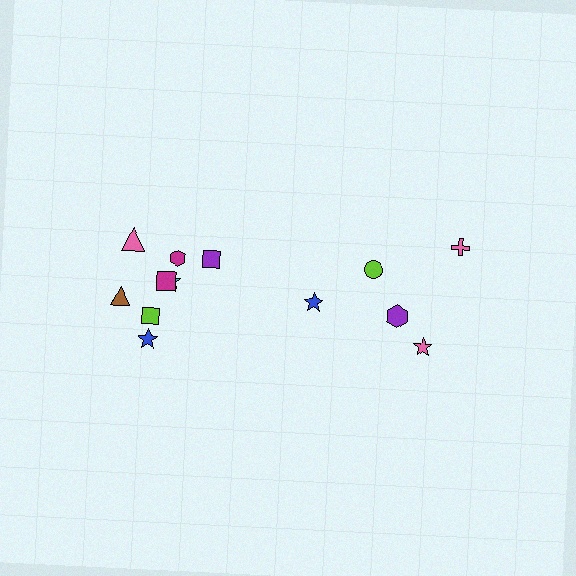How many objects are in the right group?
There are 5 objects.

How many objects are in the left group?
There are 8 objects.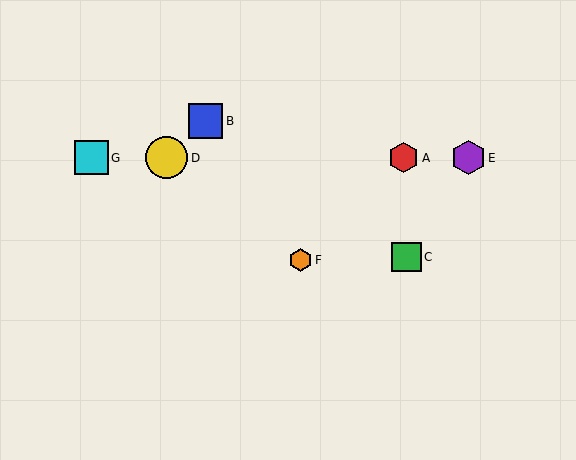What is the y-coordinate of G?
Object G is at y≈158.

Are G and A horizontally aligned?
Yes, both are at y≈158.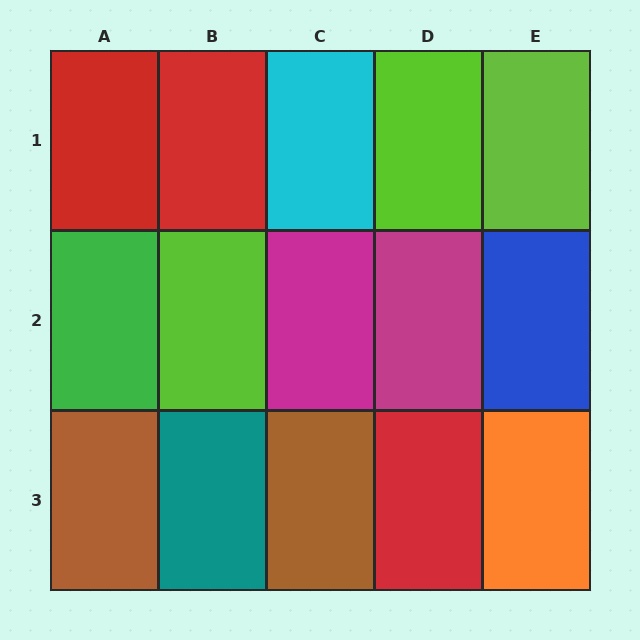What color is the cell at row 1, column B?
Red.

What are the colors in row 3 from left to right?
Brown, teal, brown, red, orange.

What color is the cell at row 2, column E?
Blue.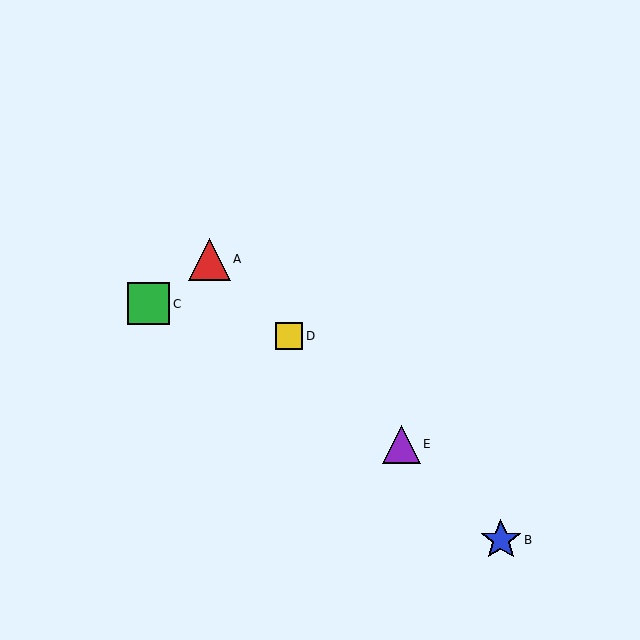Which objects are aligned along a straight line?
Objects A, B, D, E are aligned along a straight line.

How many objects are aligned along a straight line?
4 objects (A, B, D, E) are aligned along a straight line.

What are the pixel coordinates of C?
Object C is at (149, 304).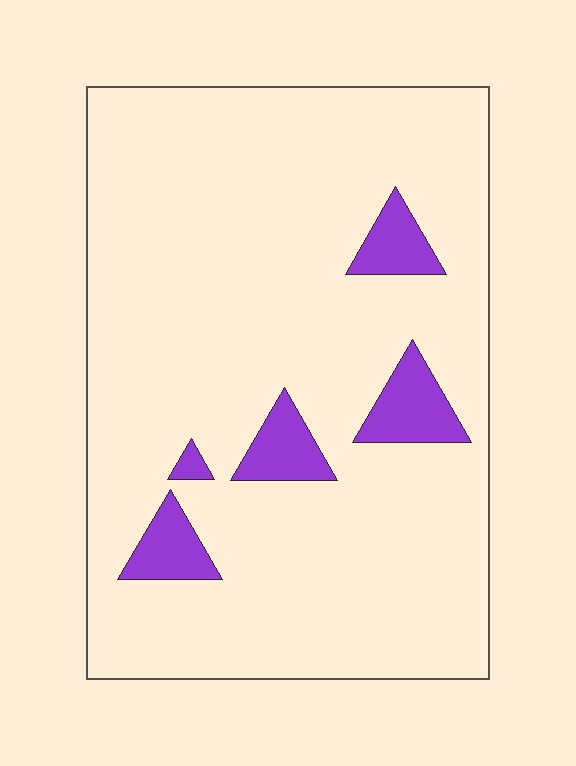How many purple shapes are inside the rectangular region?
5.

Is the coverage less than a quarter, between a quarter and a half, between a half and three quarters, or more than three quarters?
Less than a quarter.